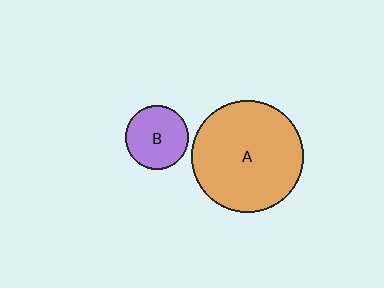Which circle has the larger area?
Circle A (orange).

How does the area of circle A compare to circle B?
Approximately 3.1 times.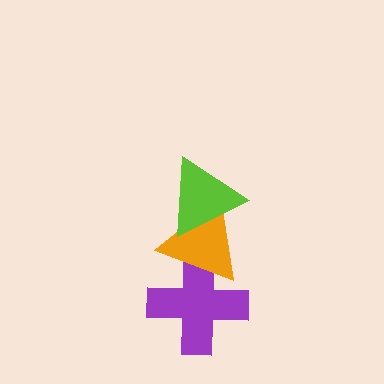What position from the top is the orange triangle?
The orange triangle is 2nd from the top.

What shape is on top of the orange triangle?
The lime triangle is on top of the orange triangle.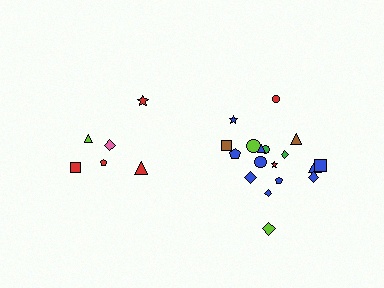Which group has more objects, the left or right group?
The right group.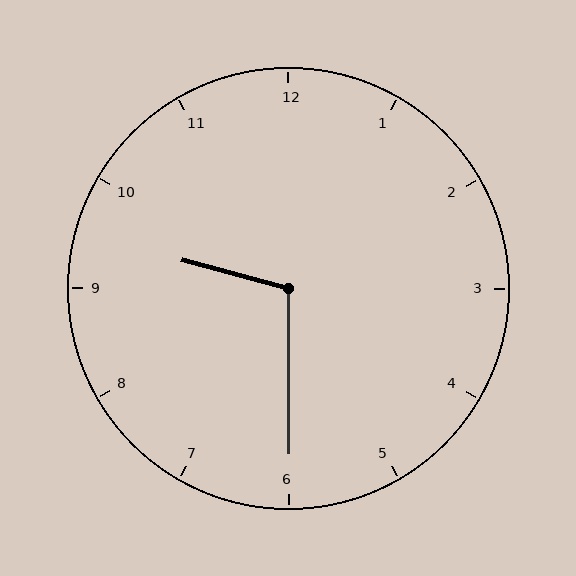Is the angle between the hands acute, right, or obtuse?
It is obtuse.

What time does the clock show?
9:30.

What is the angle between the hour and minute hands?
Approximately 105 degrees.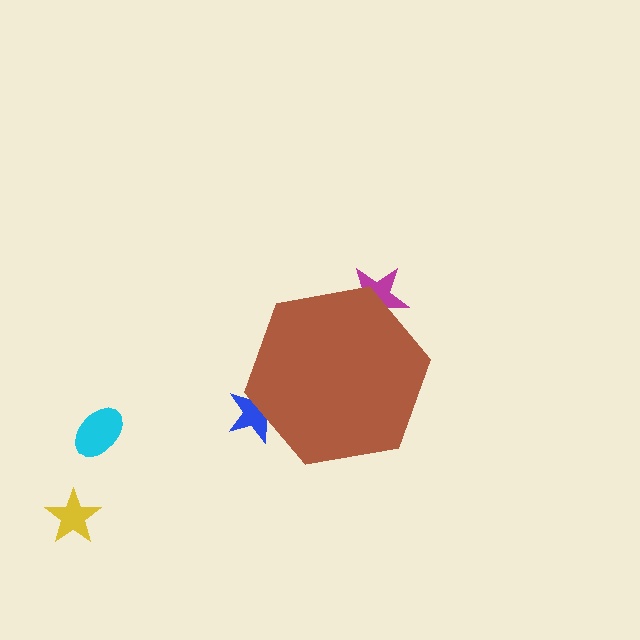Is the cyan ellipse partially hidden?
No, the cyan ellipse is fully visible.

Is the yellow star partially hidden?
No, the yellow star is fully visible.